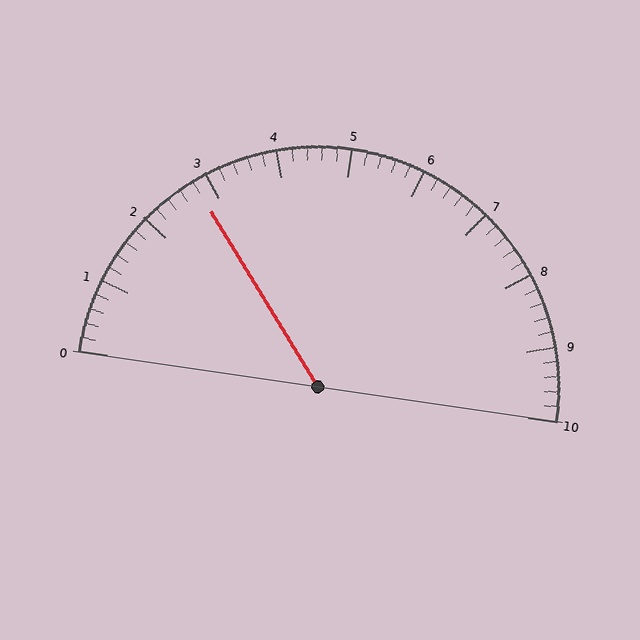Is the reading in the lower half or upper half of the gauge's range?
The reading is in the lower half of the range (0 to 10).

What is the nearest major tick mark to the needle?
The nearest major tick mark is 3.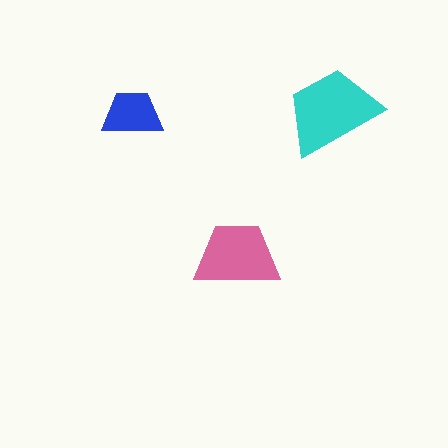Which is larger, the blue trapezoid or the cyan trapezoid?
The cyan one.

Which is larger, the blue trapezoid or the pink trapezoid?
The pink one.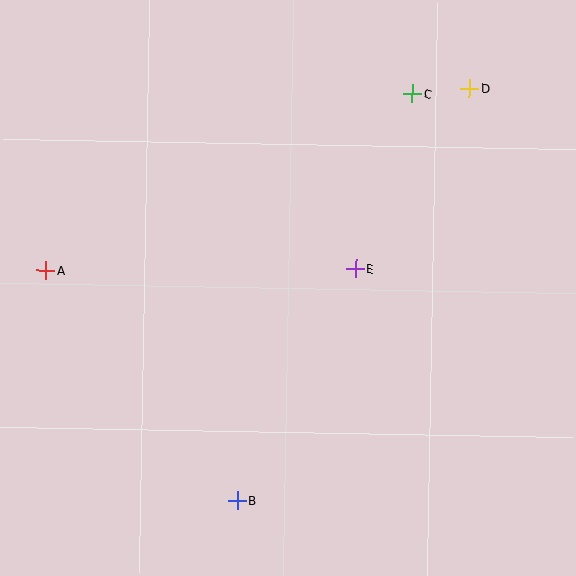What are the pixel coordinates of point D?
Point D is at (469, 88).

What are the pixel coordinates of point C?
Point C is at (412, 94).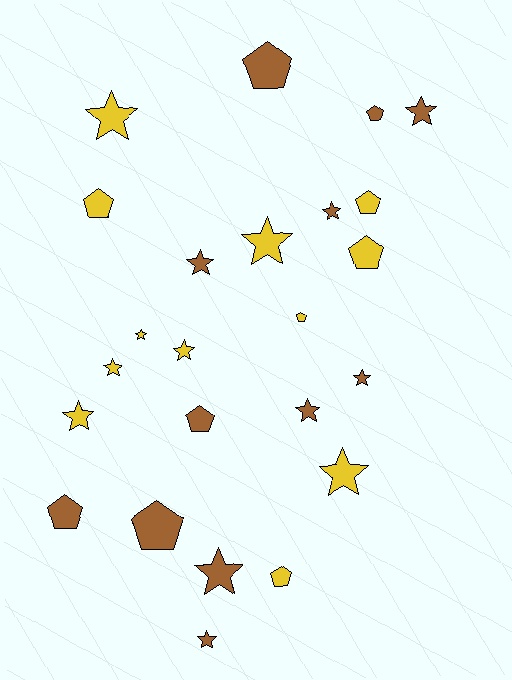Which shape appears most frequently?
Star, with 14 objects.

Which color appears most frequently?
Brown, with 12 objects.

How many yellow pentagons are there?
There are 5 yellow pentagons.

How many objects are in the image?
There are 24 objects.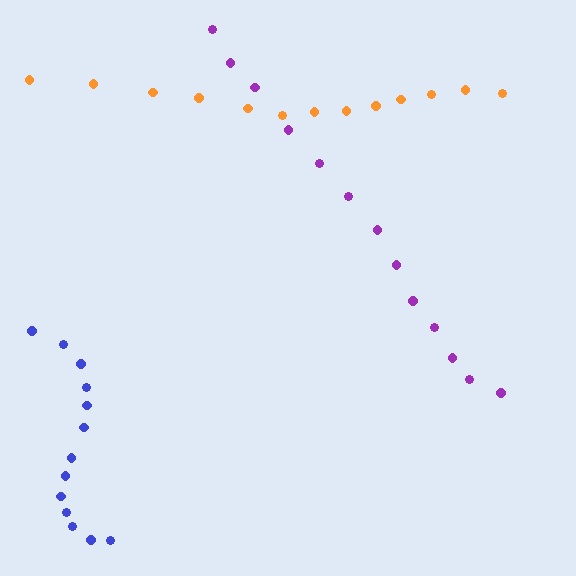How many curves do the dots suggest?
There are 3 distinct paths.